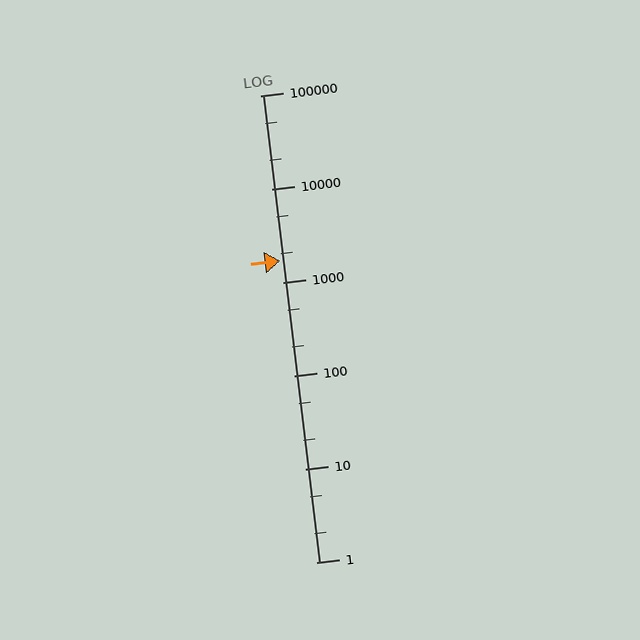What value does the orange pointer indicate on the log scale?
The pointer indicates approximately 1700.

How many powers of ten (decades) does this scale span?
The scale spans 5 decades, from 1 to 100000.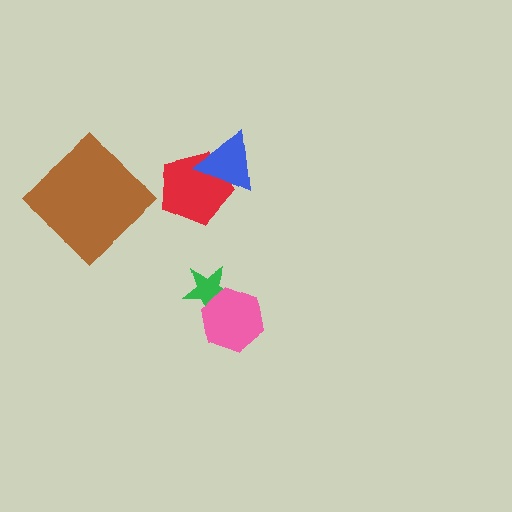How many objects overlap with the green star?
1 object overlaps with the green star.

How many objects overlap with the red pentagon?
1 object overlaps with the red pentagon.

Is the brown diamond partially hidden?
No, no other shape covers it.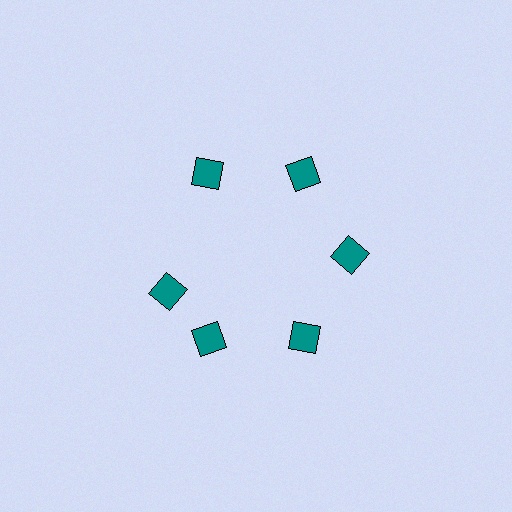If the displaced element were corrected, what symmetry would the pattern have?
It would have 6-fold rotational symmetry — the pattern would map onto itself every 60 degrees.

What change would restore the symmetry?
The symmetry would be restored by rotating it back into even spacing with its neighbors so that all 6 diamonds sit at equal angles and equal distance from the center.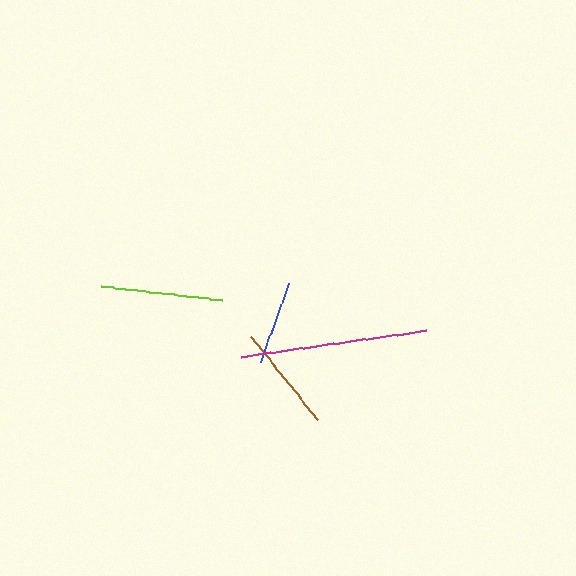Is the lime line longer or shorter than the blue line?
The lime line is longer than the blue line.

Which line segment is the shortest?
The blue line is the shortest at approximately 84 pixels.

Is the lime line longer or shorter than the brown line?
The lime line is longer than the brown line.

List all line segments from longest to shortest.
From longest to shortest: magenta, lime, brown, blue.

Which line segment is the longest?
The magenta line is the longest at approximately 187 pixels.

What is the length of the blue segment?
The blue segment is approximately 84 pixels long.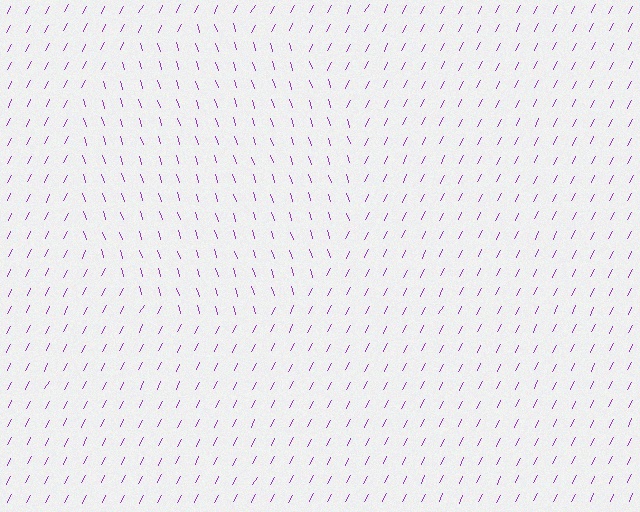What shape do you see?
I see a circle.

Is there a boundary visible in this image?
Yes, there is a texture boundary formed by a change in line orientation.